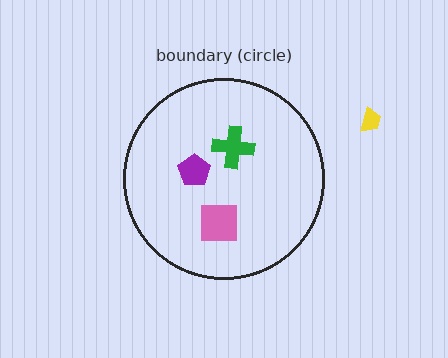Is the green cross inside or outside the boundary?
Inside.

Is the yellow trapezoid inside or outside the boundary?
Outside.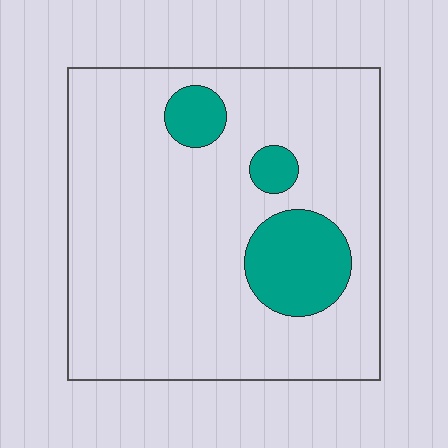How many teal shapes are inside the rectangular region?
3.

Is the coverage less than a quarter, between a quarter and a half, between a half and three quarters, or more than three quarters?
Less than a quarter.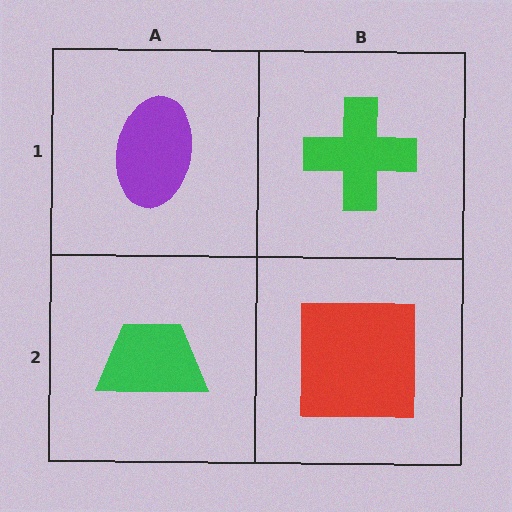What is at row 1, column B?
A green cross.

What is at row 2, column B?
A red square.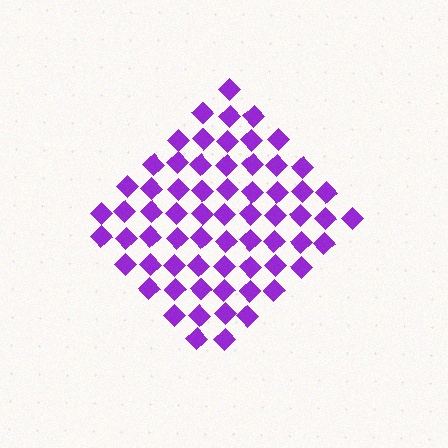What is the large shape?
The large shape is a diamond.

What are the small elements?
The small elements are diamonds.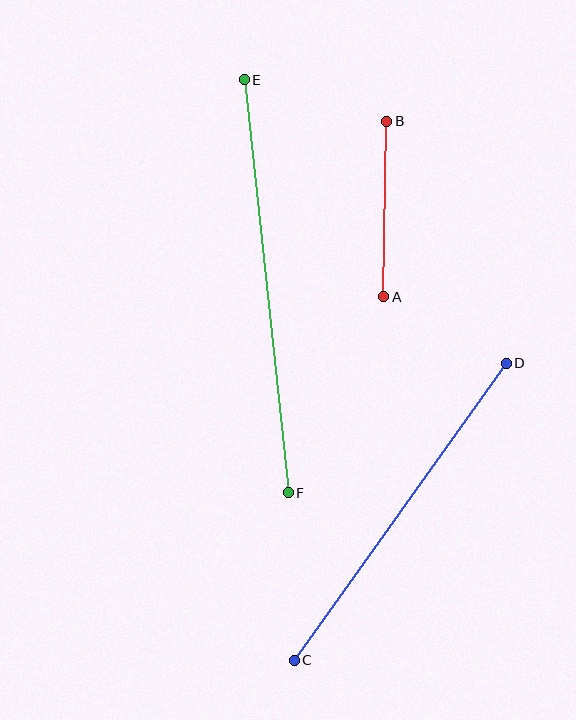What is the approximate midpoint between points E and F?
The midpoint is at approximately (266, 286) pixels.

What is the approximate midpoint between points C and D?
The midpoint is at approximately (400, 512) pixels.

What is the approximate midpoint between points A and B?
The midpoint is at approximately (385, 209) pixels.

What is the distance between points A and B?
The distance is approximately 175 pixels.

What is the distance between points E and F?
The distance is approximately 415 pixels.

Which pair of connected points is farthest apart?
Points E and F are farthest apart.